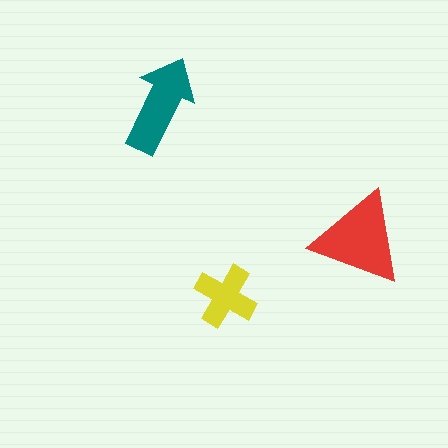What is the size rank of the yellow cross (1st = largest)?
3rd.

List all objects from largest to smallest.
The red triangle, the teal arrow, the yellow cross.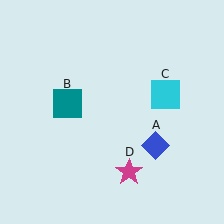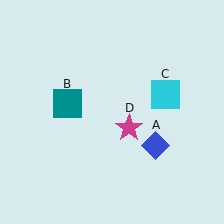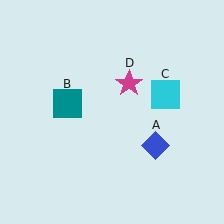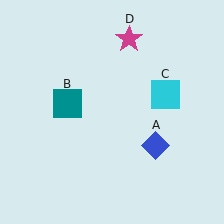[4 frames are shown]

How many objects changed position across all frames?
1 object changed position: magenta star (object D).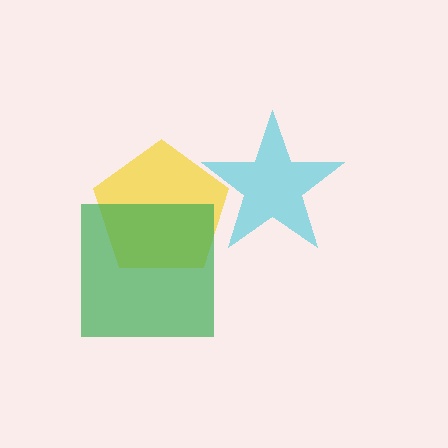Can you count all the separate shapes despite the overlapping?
Yes, there are 3 separate shapes.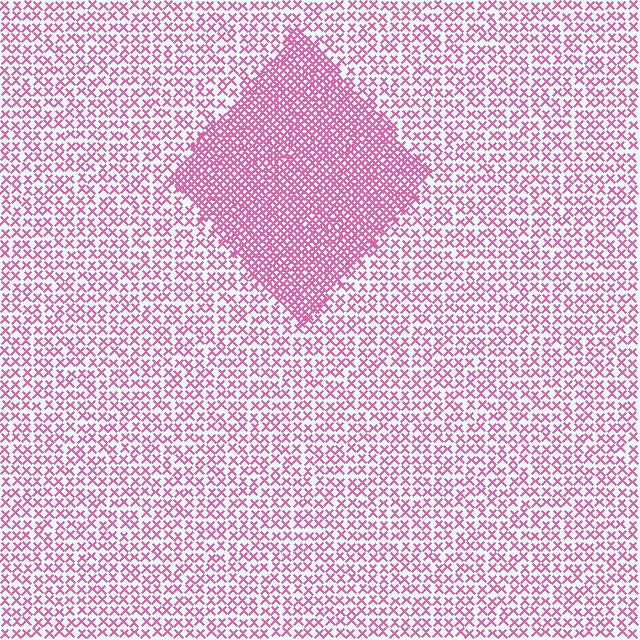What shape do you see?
I see a diamond.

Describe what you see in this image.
The image contains small pink elements arranged at two different densities. A diamond-shaped region is visible where the elements are more densely packed than the surrounding area.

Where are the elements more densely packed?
The elements are more densely packed inside the diamond boundary.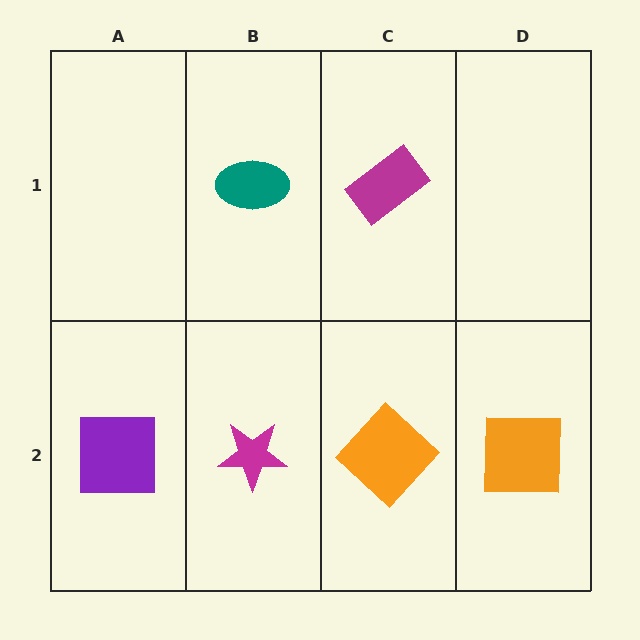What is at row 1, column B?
A teal ellipse.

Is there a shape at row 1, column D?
No, that cell is empty.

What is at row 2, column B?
A magenta star.